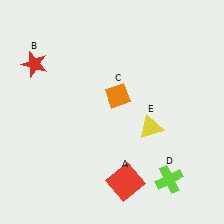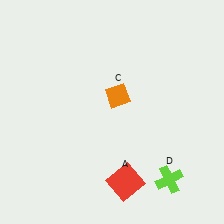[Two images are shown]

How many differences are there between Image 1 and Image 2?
There are 2 differences between the two images.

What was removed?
The red star (B), the yellow triangle (E) were removed in Image 2.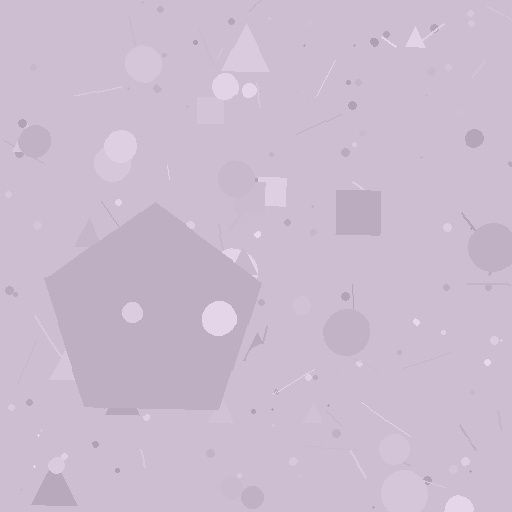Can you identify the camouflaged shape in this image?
The camouflaged shape is a pentagon.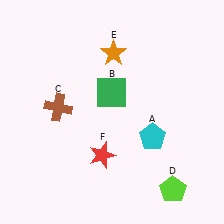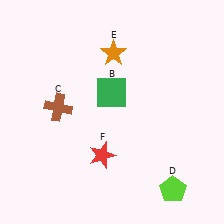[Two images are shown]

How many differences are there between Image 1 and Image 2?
There is 1 difference between the two images.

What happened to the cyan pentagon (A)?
The cyan pentagon (A) was removed in Image 2. It was in the bottom-right area of Image 1.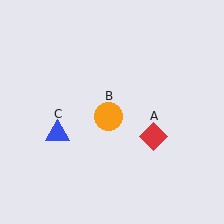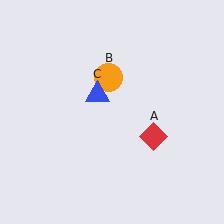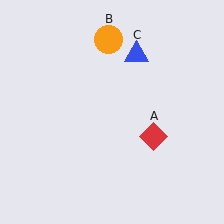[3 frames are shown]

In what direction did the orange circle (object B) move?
The orange circle (object B) moved up.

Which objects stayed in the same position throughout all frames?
Red diamond (object A) remained stationary.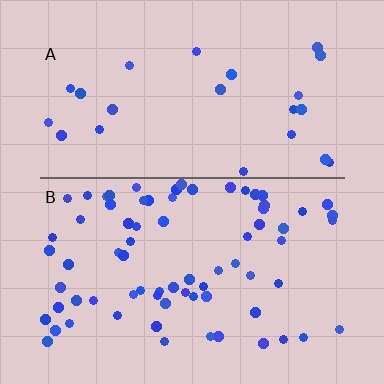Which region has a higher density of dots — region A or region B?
B (the bottom).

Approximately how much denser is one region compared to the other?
Approximately 3.0× — region B over region A.